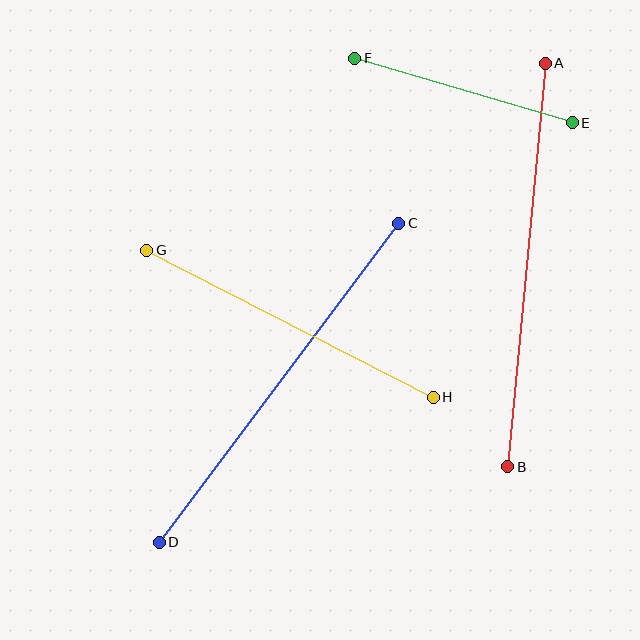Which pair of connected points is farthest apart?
Points A and B are farthest apart.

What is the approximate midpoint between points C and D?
The midpoint is at approximately (279, 383) pixels.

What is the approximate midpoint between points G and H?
The midpoint is at approximately (290, 324) pixels.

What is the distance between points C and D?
The distance is approximately 399 pixels.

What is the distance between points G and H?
The distance is approximately 322 pixels.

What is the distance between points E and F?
The distance is approximately 227 pixels.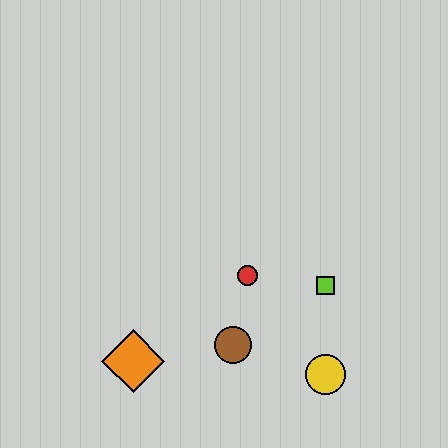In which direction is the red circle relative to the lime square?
The red circle is to the left of the lime square.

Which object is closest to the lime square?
The red circle is closest to the lime square.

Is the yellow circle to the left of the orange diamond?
No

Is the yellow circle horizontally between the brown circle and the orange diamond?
No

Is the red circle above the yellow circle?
Yes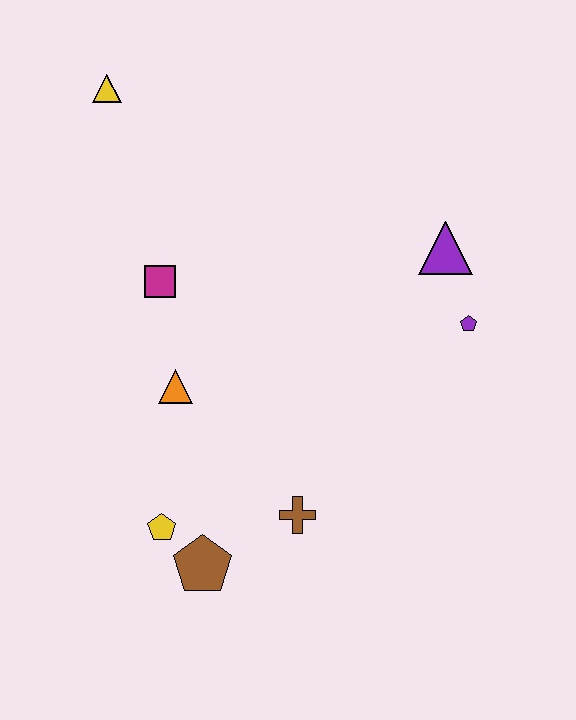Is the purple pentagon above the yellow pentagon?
Yes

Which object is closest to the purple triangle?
The purple pentagon is closest to the purple triangle.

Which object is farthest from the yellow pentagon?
The yellow triangle is farthest from the yellow pentagon.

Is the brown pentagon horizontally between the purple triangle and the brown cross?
No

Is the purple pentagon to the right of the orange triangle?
Yes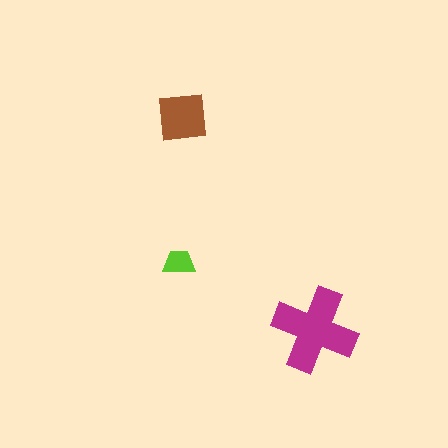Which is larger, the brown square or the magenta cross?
The magenta cross.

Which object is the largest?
The magenta cross.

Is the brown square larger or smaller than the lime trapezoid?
Larger.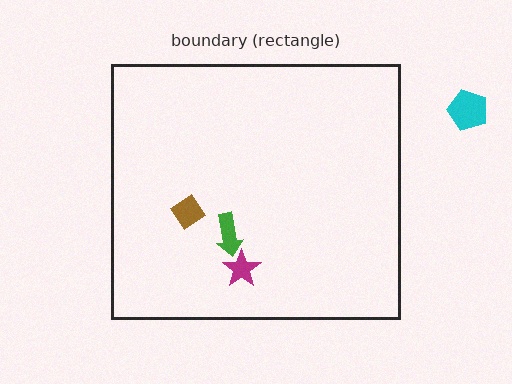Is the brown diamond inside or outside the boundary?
Inside.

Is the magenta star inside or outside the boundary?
Inside.